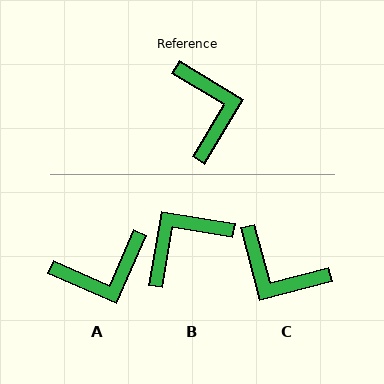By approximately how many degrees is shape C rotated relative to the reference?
Approximately 134 degrees clockwise.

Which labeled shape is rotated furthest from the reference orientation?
C, about 134 degrees away.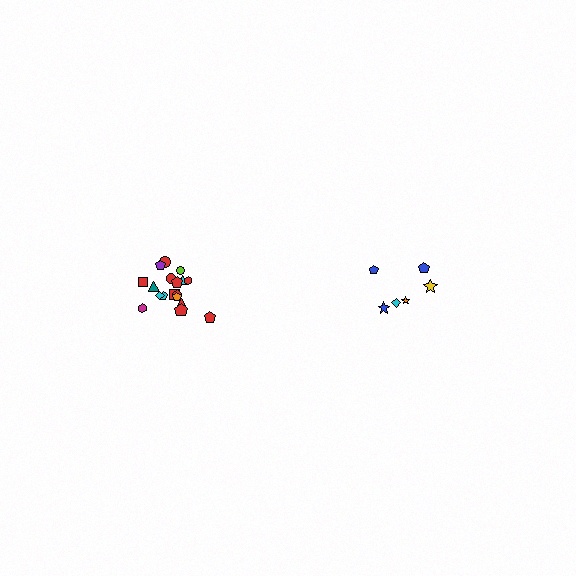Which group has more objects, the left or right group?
The left group.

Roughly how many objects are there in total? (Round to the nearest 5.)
Roughly 25 objects in total.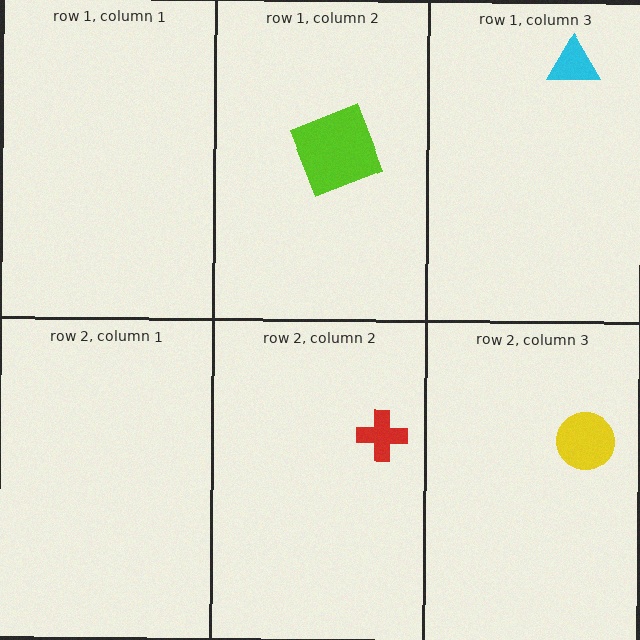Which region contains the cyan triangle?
The row 1, column 3 region.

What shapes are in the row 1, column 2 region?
The lime square.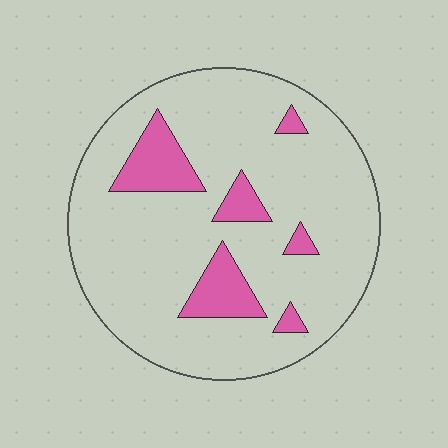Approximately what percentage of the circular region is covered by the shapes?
Approximately 15%.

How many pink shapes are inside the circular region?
6.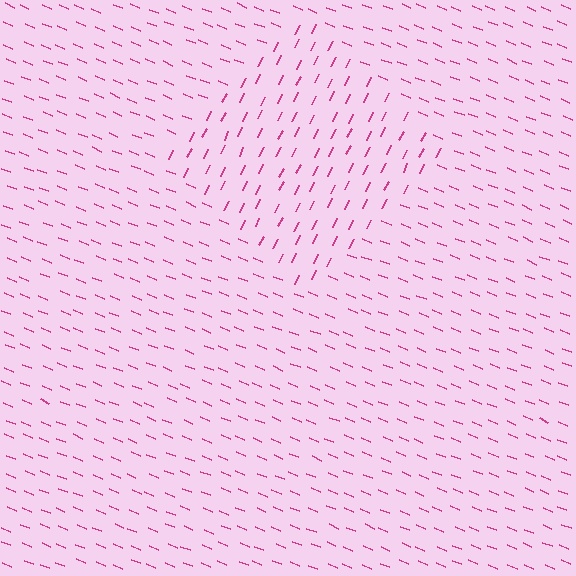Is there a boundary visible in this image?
Yes, there is a texture boundary formed by a change in line orientation.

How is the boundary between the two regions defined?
The boundary is defined purely by a change in line orientation (approximately 86 degrees difference). All lines are the same color and thickness.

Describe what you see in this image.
The image is filled with small magenta line segments. A diamond region in the image has lines oriented differently from the surrounding lines, creating a visible texture boundary.